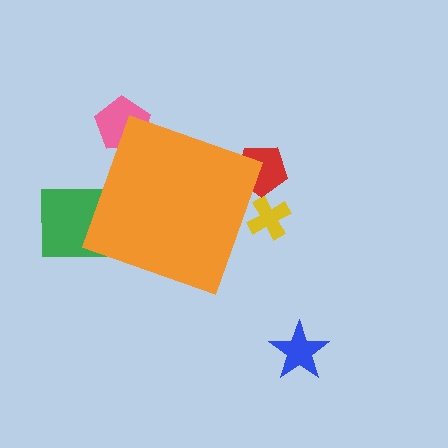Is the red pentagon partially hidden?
Yes, the red pentagon is partially hidden behind the orange diamond.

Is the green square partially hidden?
Yes, the green square is partially hidden behind the orange diamond.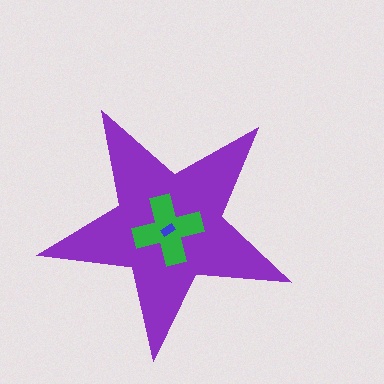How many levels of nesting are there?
3.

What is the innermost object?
The blue rectangle.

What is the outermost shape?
The purple star.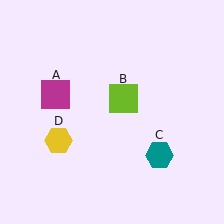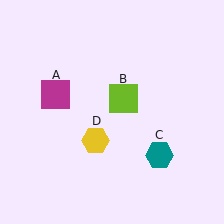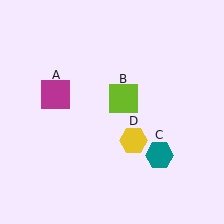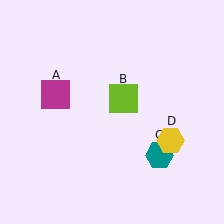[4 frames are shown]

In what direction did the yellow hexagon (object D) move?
The yellow hexagon (object D) moved right.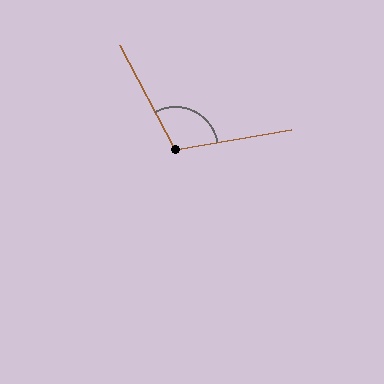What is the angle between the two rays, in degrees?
Approximately 108 degrees.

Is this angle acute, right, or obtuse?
It is obtuse.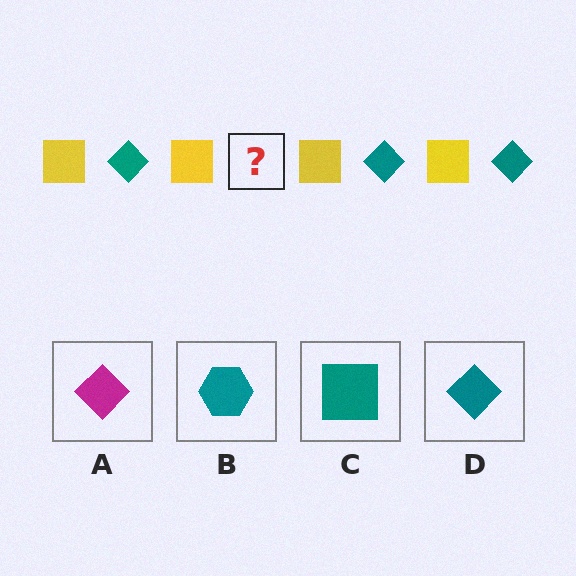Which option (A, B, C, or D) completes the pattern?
D.